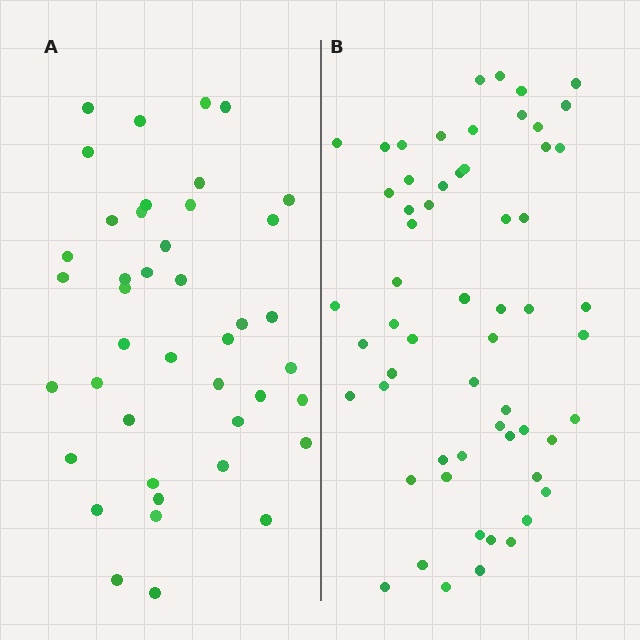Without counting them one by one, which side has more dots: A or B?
Region B (the right region) has more dots.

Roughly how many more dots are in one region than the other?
Region B has approximately 15 more dots than region A.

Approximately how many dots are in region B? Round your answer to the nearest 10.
About 60 dots. (The exact count is 59, which rounds to 60.)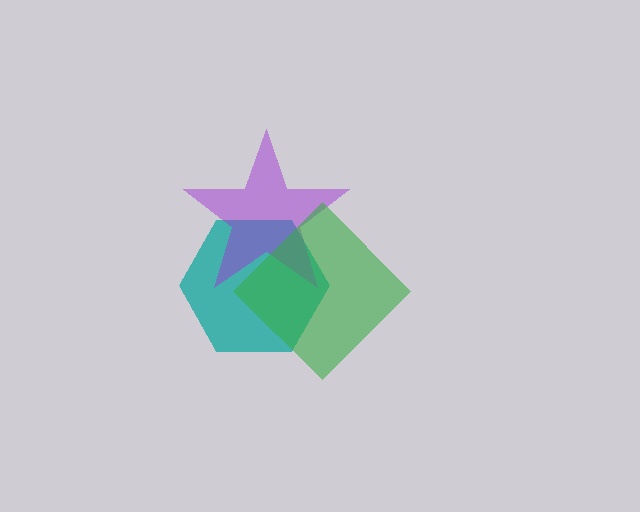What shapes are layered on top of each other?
The layered shapes are: a teal hexagon, a purple star, a green diamond.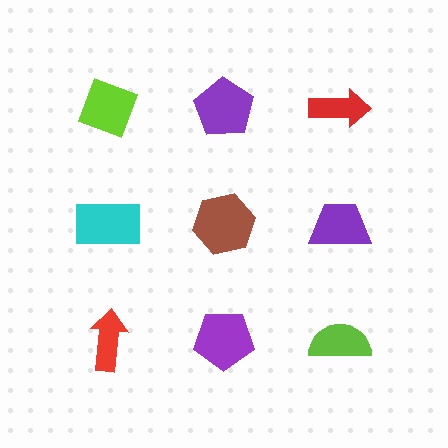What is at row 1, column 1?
A lime diamond.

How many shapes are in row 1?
3 shapes.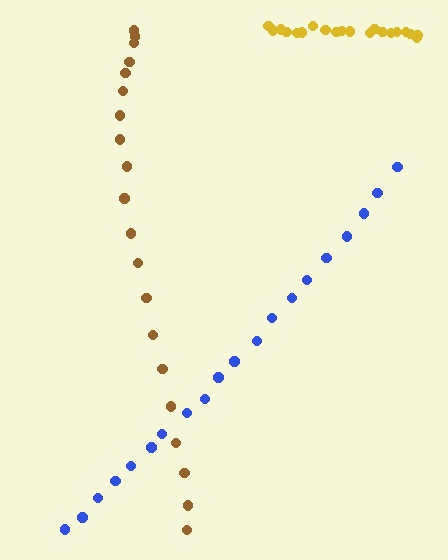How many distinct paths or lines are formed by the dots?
There are 3 distinct paths.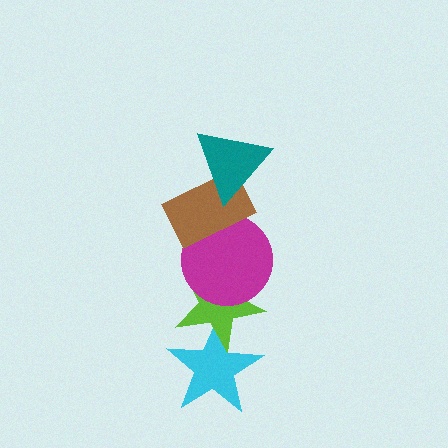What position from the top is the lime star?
The lime star is 4th from the top.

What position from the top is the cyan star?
The cyan star is 5th from the top.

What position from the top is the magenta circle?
The magenta circle is 3rd from the top.